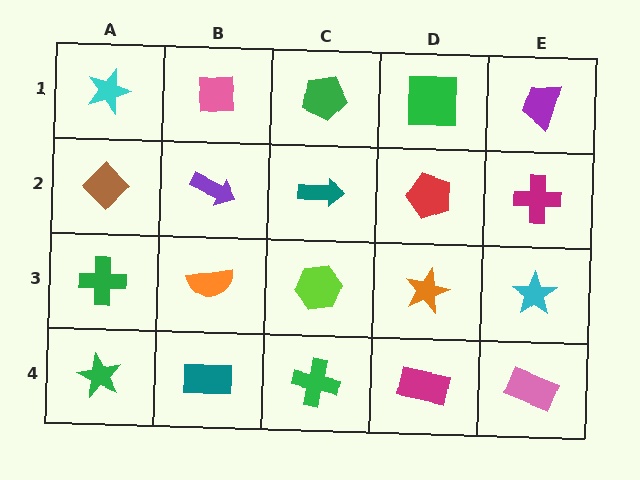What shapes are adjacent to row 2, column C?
A green pentagon (row 1, column C), a lime hexagon (row 3, column C), a purple arrow (row 2, column B), a red pentagon (row 2, column D).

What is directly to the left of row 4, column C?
A teal rectangle.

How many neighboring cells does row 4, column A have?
2.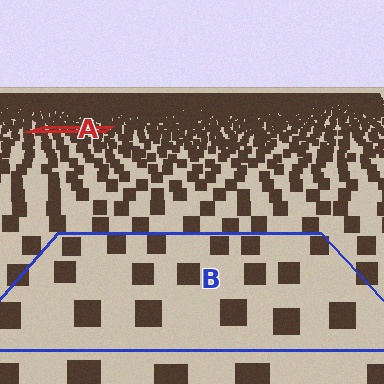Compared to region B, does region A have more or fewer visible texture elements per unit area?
Region A has more texture elements per unit area — they are packed more densely because it is farther away.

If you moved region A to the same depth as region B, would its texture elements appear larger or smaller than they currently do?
They would appear larger. At a closer depth, the same texture elements are projected at a bigger on-screen size.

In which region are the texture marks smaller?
The texture marks are smaller in region A, because it is farther away.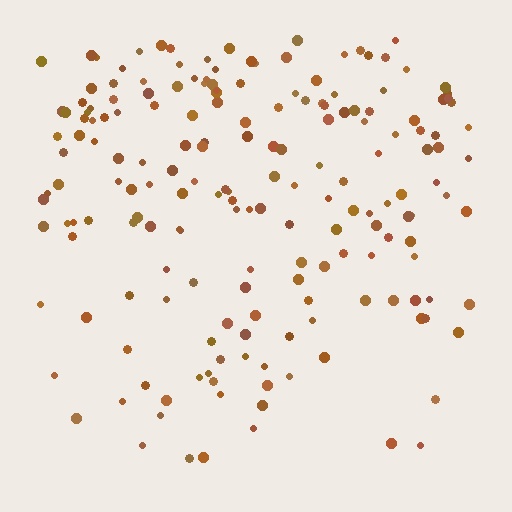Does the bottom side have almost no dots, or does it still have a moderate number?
Still a moderate number, just noticeably fewer than the top.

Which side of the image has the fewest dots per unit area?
The bottom.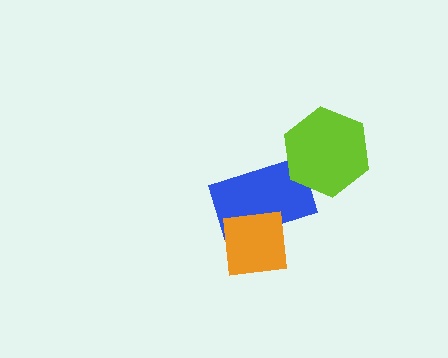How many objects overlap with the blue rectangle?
2 objects overlap with the blue rectangle.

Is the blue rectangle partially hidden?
Yes, it is partially covered by another shape.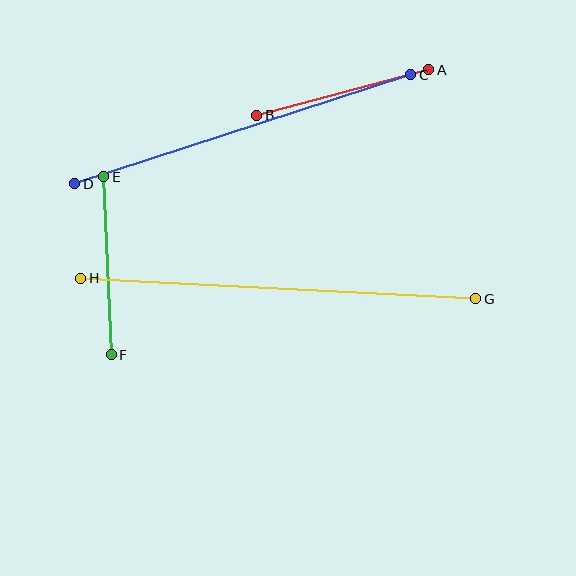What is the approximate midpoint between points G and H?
The midpoint is at approximately (278, 288) pixels.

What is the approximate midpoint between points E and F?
The midpoint is at approximately (107, 266) pixels.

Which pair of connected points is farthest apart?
Points G and H are farthest apart.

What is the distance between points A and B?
The distance is approximately 178 pixels.